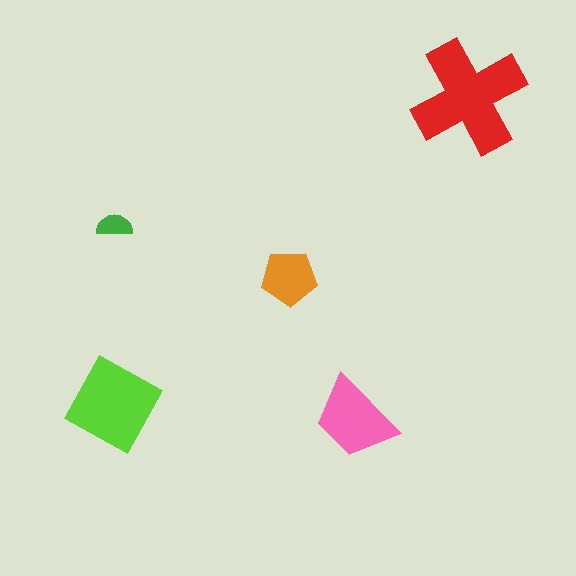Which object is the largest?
The red cross.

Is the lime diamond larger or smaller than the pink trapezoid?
Larger.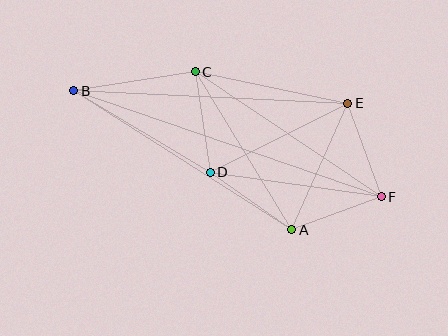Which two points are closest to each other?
Points A and F are closest to each other.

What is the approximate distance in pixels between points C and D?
The distance between C and D is approximately 101 pixels.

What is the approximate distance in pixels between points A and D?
The distance between A and D is approximately 100 pixels.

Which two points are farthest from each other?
Points B and F are farthest from each other.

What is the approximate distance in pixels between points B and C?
The distance between B and C is approximately 123 pixels.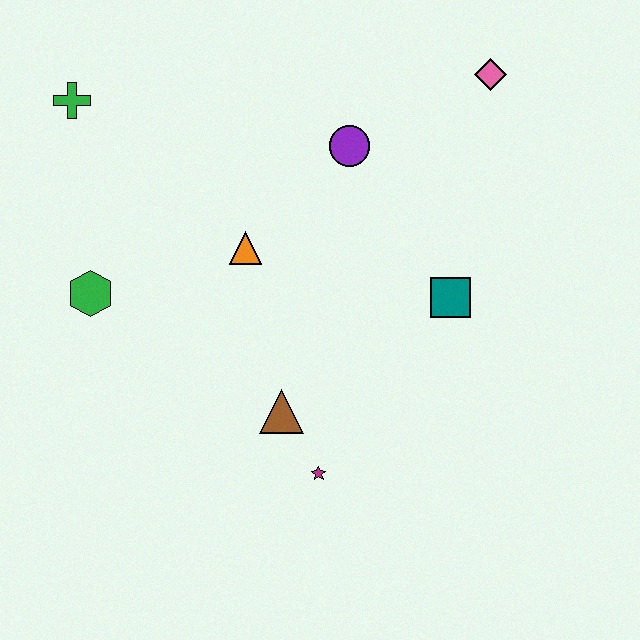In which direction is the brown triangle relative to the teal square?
The brown triangle is to the left of the teal square.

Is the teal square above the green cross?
No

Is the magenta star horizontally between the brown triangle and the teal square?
Yes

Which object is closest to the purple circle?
The orange triangle is closest to the purple circle.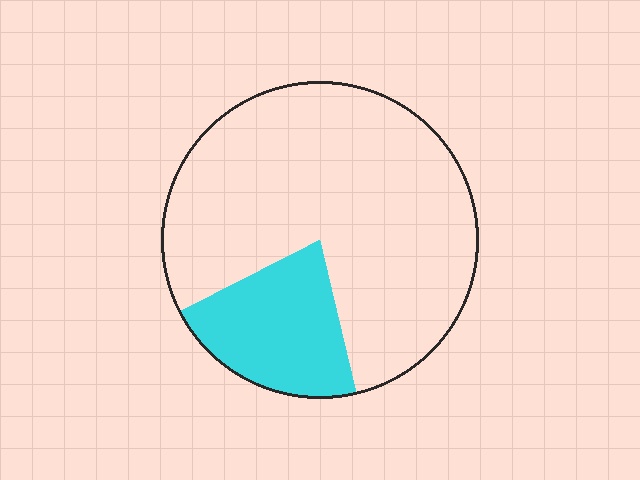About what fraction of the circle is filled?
About one fifth (1/5).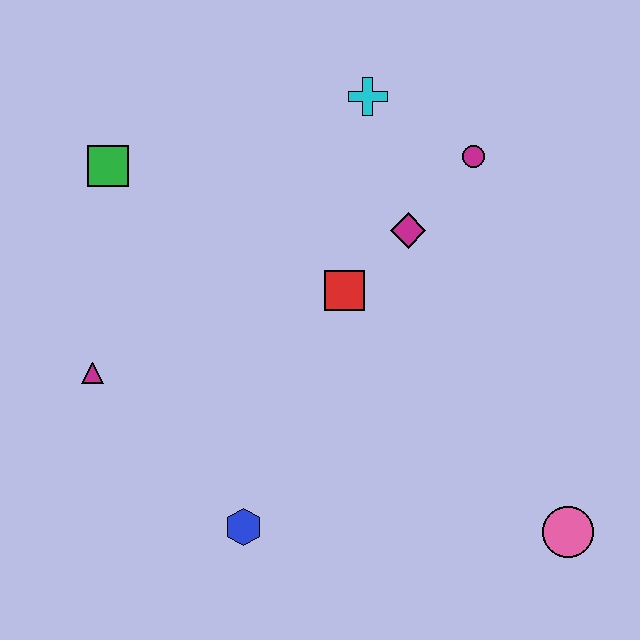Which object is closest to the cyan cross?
The magenta circle is closest to the cyan cross.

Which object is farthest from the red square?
The pink circle is farthest from the red square.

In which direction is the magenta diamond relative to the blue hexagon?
The magenta diamond is above the blue hexagon.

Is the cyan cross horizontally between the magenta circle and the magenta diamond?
No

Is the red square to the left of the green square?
No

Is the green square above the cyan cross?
No